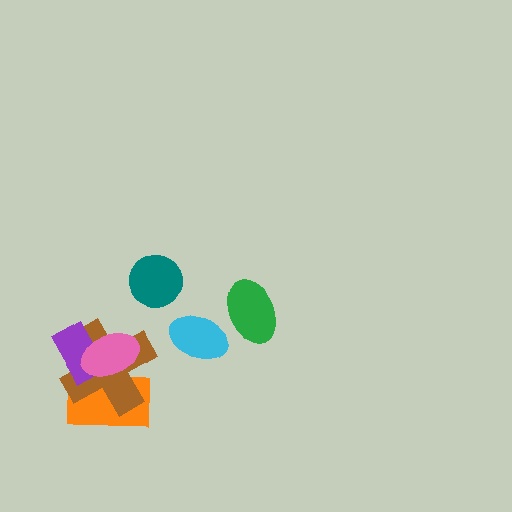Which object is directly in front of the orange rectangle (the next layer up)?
The brown cross is directly in front of the orange rectangle.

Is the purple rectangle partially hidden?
Yes, it is partially covered by another shape.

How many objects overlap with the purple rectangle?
3 objects overlap with the purple rectangle.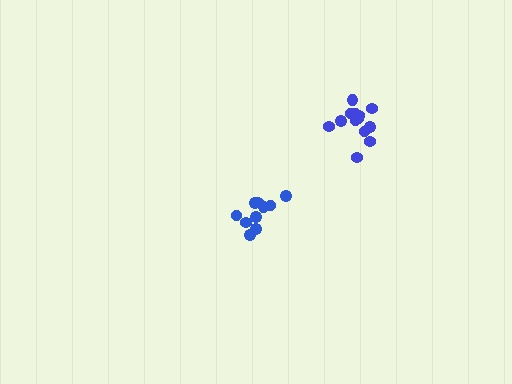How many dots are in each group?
Group 1: 13 dots, Group 2: 10 dots (23 total).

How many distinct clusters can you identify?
There are 2 distinct clusters.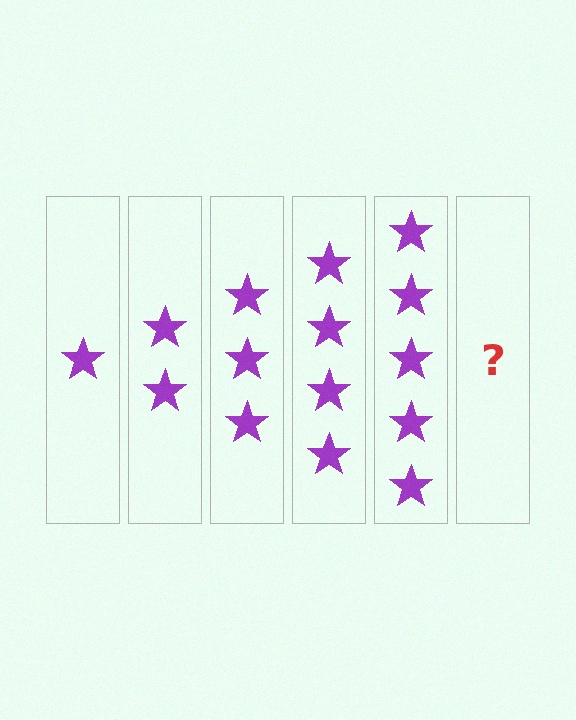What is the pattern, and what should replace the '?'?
The pattern is that each step adds one more star. The '?' should be 6 stars.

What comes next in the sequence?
The next element should be 6 stars.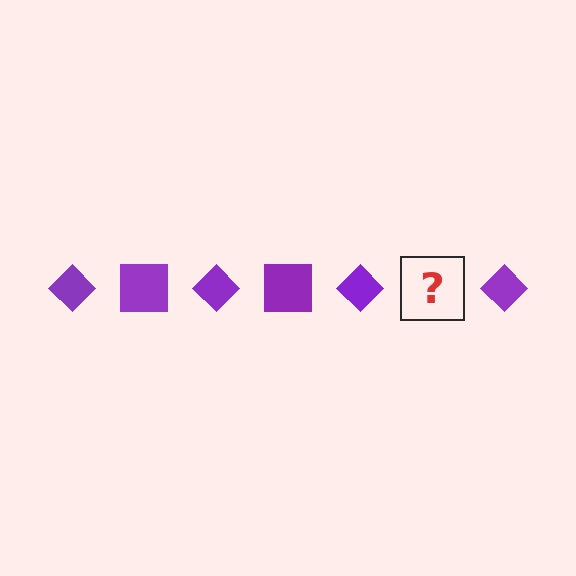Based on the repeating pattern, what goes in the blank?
The blank should be a purple square.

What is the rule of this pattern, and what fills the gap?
The rule is that the pattern cycles through diamond, square shapes in purple. The gap should be filled with a purple square.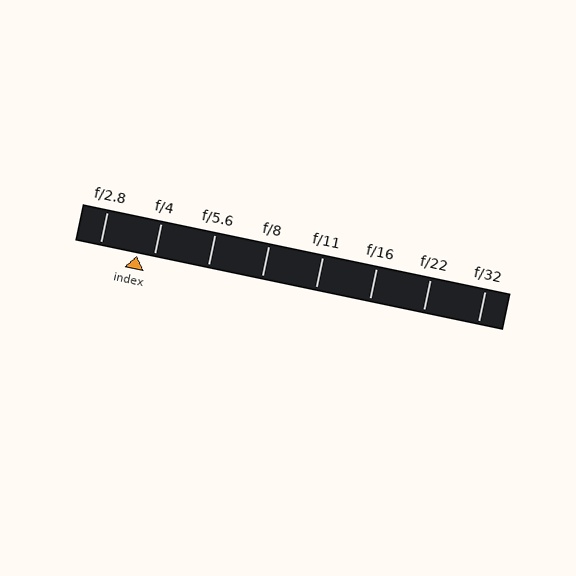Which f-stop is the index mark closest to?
The index mark is closest to f/4.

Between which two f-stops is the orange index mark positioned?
The index mark is between f/2.8 and f/4.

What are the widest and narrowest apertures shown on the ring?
The widest aperture shown is f/2.8 and the narrowest is f/32.